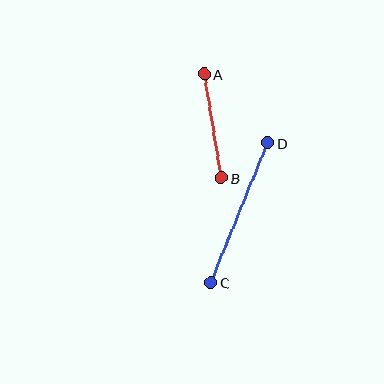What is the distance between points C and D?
The distance is approximately 151 pixels.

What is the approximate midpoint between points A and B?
The midpoint is at approximately (213, 126) pixels.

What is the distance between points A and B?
The distance is approximately 105 pixels.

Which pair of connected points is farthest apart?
Points C and D are farthest apart.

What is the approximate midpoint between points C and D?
The midpoint is at approximately (239, 213) pixels.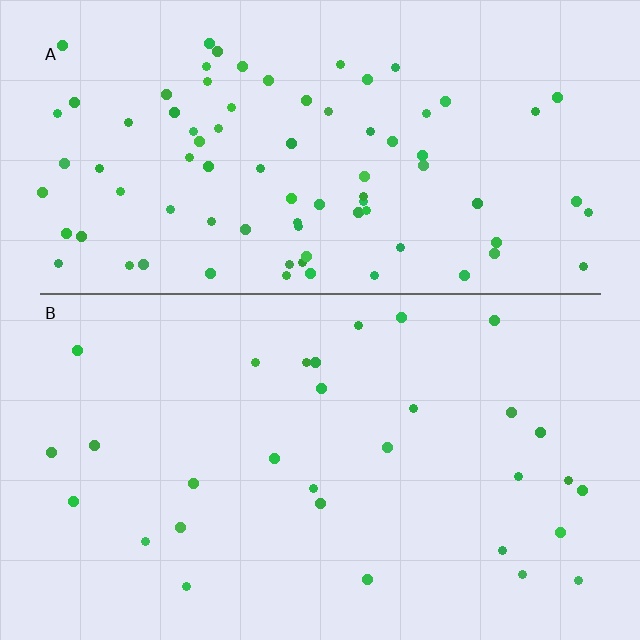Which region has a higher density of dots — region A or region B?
A (the top).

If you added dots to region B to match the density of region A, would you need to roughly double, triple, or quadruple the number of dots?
Approximately triple.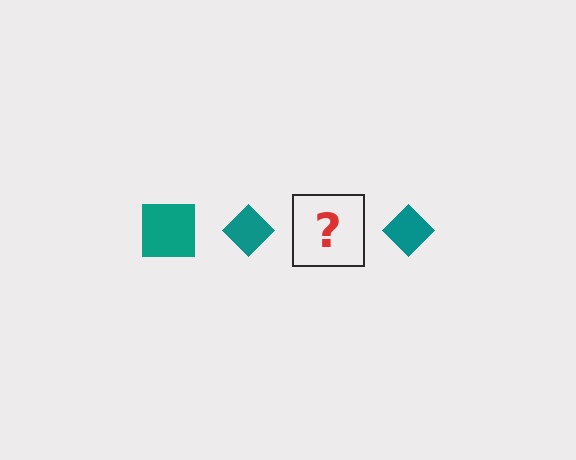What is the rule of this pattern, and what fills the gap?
The rule is that the pattern cycles through square, diamond shapes in teal. The gap should be filled with a teal square.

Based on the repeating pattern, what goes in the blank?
The blank should be a teal square.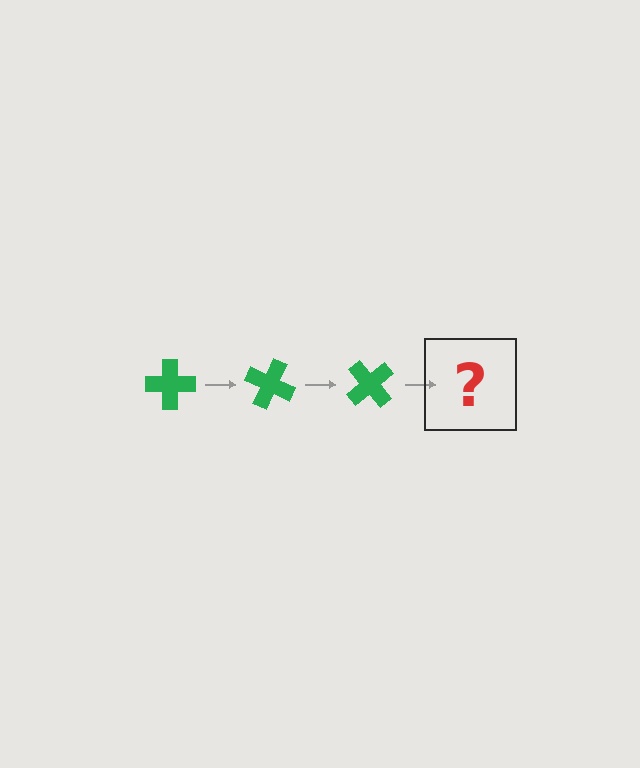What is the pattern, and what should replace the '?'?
The pattern is that the cross rotates 25 degrees each step. The '?' should be a green cross rotated 75 degrees.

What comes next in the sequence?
The next element should be a green cross rotated 75 degrees.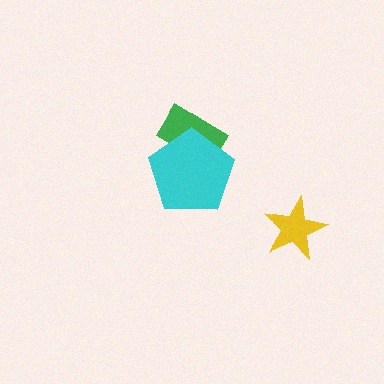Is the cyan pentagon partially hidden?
No, no other shape covers it.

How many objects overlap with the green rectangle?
1 object overlaps with the green rectangle.